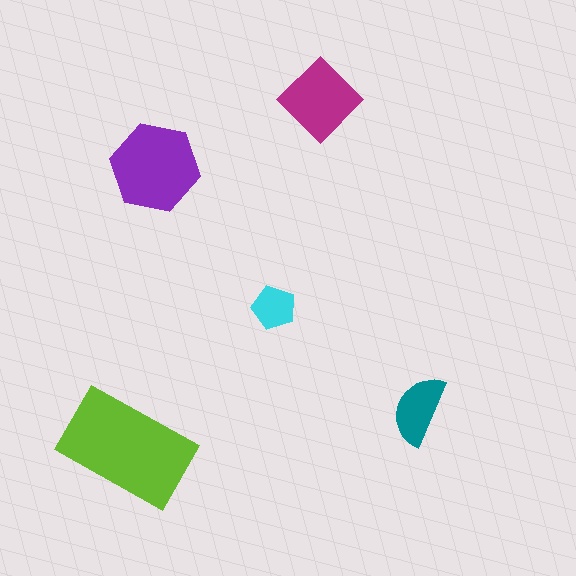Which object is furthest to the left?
The lime rectangle is leftmost.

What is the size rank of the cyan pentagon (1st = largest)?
5th.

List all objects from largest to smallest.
The lime rectangle, the purple hexagon, the magenta diamond, the teal semicircle, the cyan pentagon.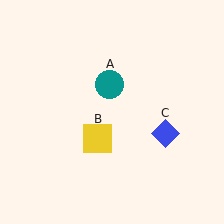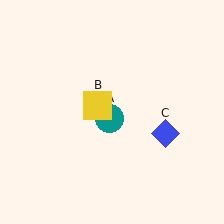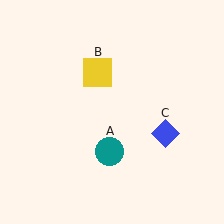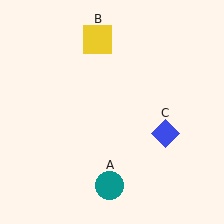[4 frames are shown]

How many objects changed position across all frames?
2 objects changed position: teal circle (object A), yellow square (object B).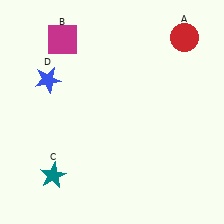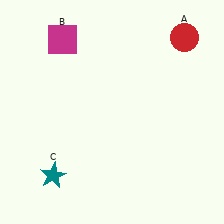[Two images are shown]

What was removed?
The blue star (D) was removed in Image 2.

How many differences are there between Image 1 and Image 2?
There is 1 difference between the two images.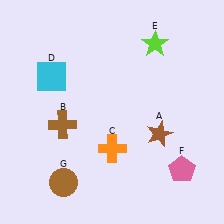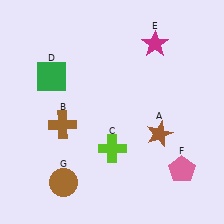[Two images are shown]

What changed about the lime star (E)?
In Image 1, E is lime. In Image 2, it changed to magenta.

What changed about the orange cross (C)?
In Image 1, C is orange. In Image 2, it changed to lime.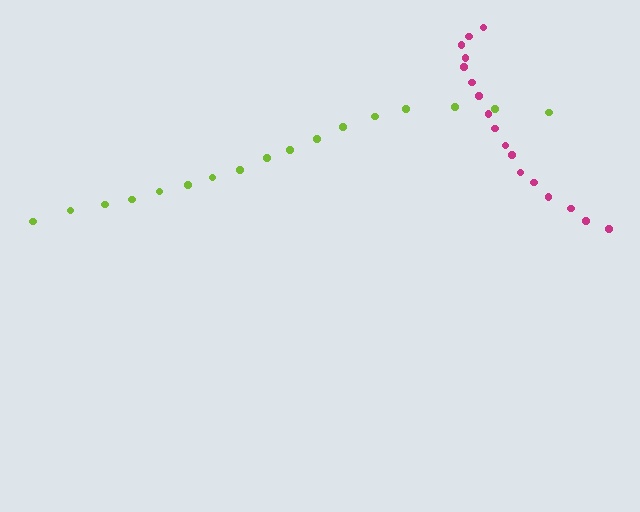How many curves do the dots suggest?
There are 2 distinct paths.